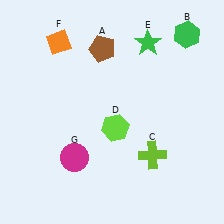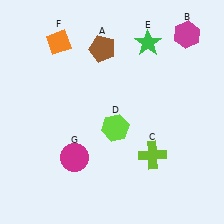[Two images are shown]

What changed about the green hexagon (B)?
In Image 1, B is green. In Image 2, it changed to magenta.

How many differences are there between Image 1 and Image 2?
There is 1 difference between the two images.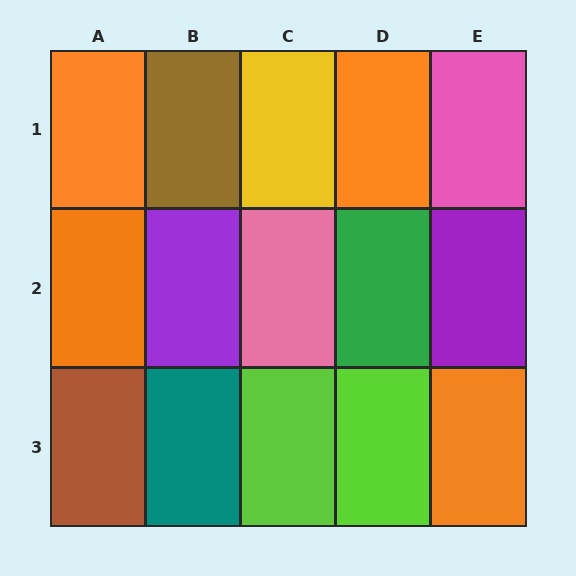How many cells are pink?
2 cells are pink.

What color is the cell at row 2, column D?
Green.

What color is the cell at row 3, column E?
Orange.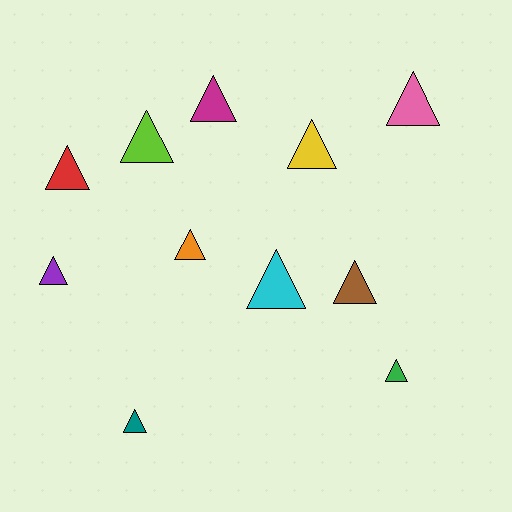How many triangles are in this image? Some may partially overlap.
There are 11 triangles.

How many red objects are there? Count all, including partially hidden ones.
There is 1 red object.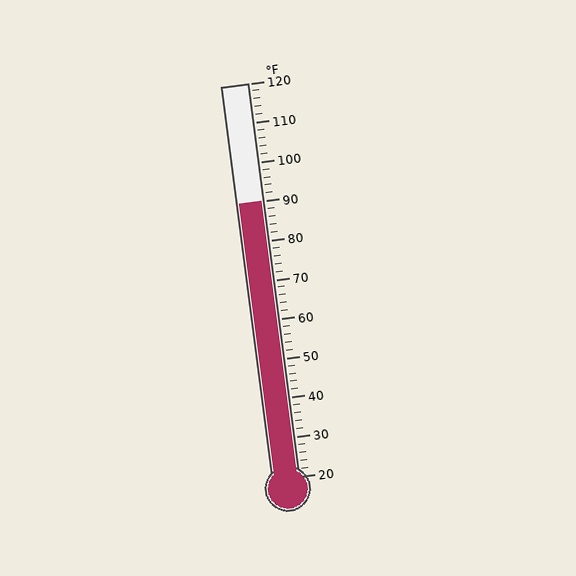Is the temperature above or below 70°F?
The temperature is above 70°F.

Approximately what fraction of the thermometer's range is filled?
The thermometer is filled to approximately 70% of its range.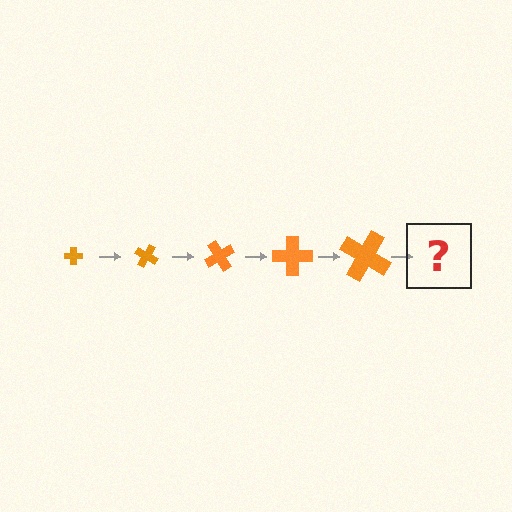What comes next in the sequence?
The next element should be a cross, larger than the previous one and rotated 150 degrees from the start.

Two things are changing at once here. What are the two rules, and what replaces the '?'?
The two rules are that the cross grows larger each step and it rotates 30 degrees each step. The '?' should be a cross, larger than the previous one and rotated 150 degrees from the start.